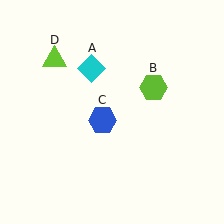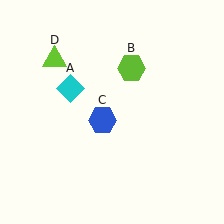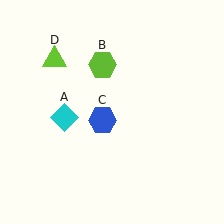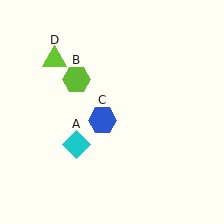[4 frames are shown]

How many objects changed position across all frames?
2 objects changed position: cyan diamond (object A), lime hexagon (object B).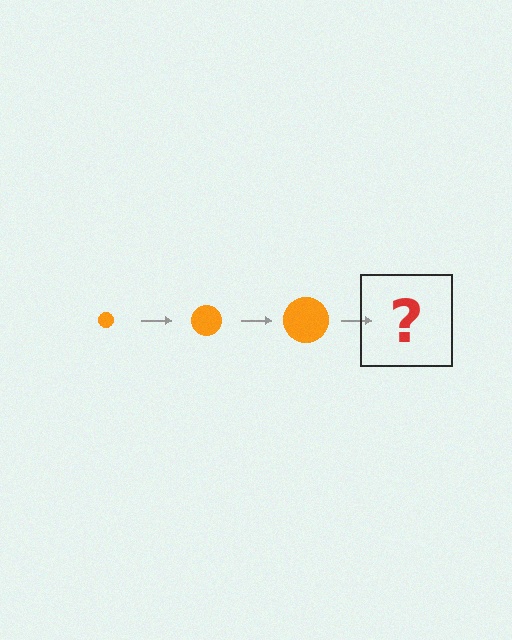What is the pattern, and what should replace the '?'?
The pattern is that the circle gets progressively larger each step. The '?' should be an orange circle, larger than the previous one.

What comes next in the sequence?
The next element should be an orange circle, larger than the previous one.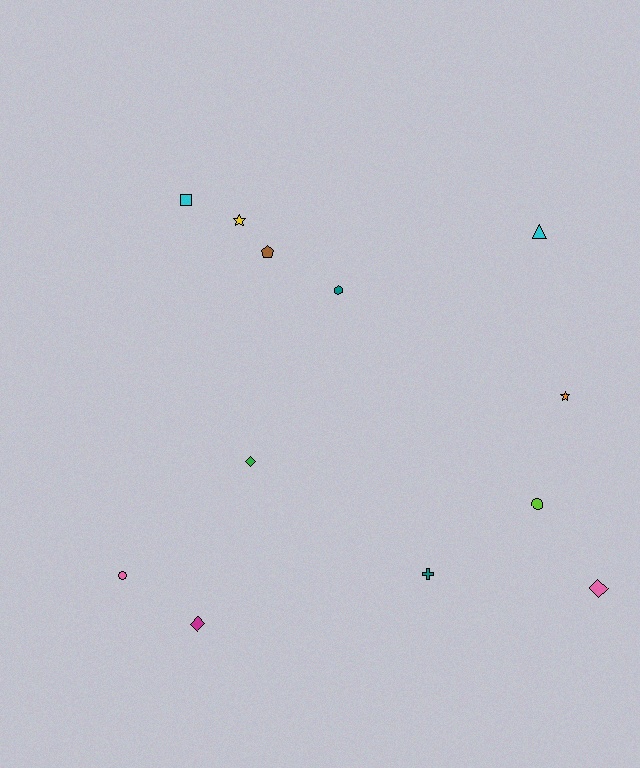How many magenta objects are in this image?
There is 1 magenta object.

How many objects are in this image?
There are 12 objects.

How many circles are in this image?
There are 2 circles.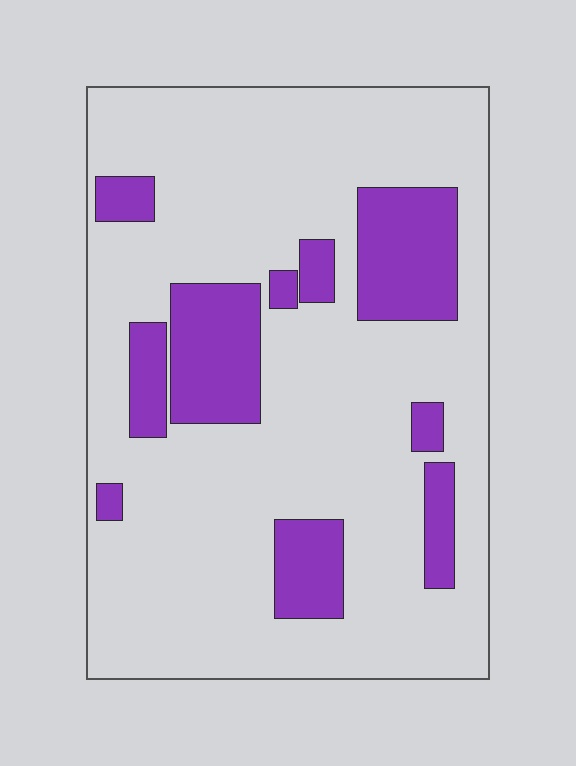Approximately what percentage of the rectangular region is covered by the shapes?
Approximately 20%.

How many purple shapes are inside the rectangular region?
10.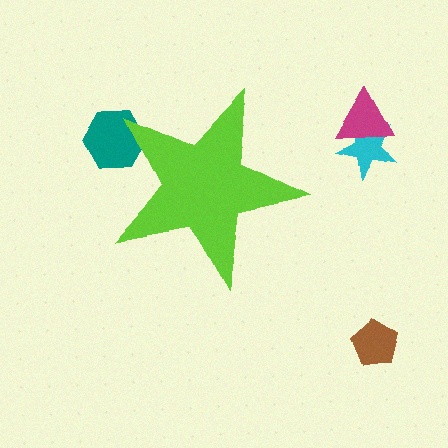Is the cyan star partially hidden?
No, the cyan star is fully visible.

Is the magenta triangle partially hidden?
No, the magenta triangle is fully visible.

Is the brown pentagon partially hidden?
No, the brown pentagon is fully visible.